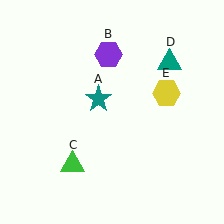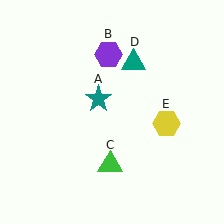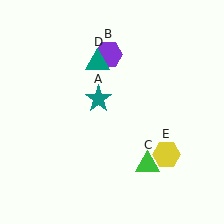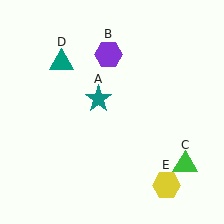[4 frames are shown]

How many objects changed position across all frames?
3 objects changed position: green triangle (object C), teal triangle (object D), yellow hexagon (object E).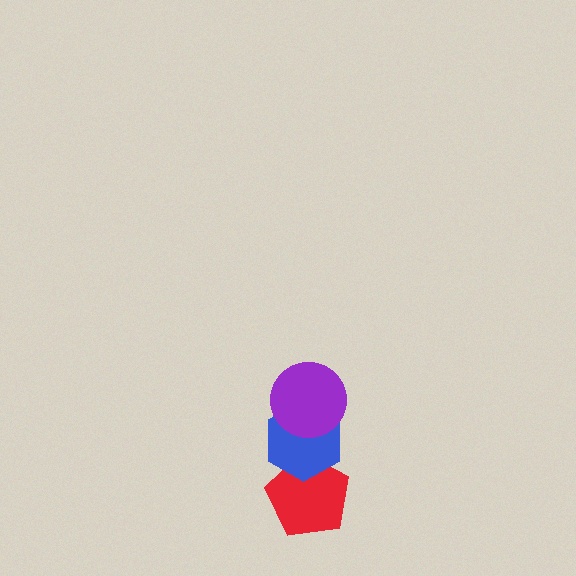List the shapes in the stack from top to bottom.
From top to bottom: the purple circle, the blue hexagon, the red pentagon.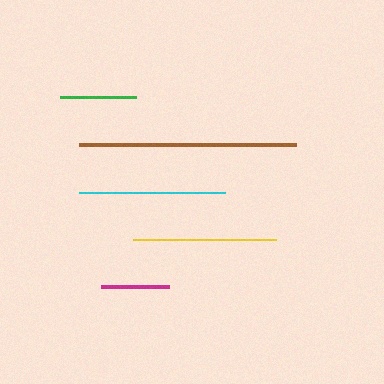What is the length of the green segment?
The green segment is approximately 76 pixels long.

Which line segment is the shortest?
The magenta line is the shortest at approximately 68 pixels.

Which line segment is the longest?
The brown line is the longest at approximately 216 pixels.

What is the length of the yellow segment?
The yellow segment is approximately 144 pixels long.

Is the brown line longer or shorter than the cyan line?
The brown line is longer than the cyan line.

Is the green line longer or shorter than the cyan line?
The cyan line is longer than the green line.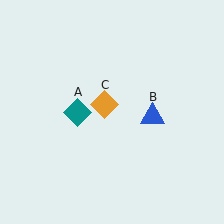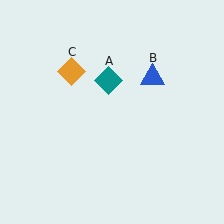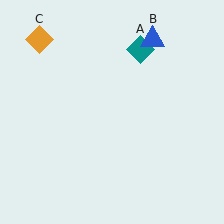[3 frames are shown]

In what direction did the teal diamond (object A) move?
The teal diamond (object A) moved up and to the right.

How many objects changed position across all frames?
3 objects changed position: teal diamond (object A), blue triangle (object B), orange diamond (object C).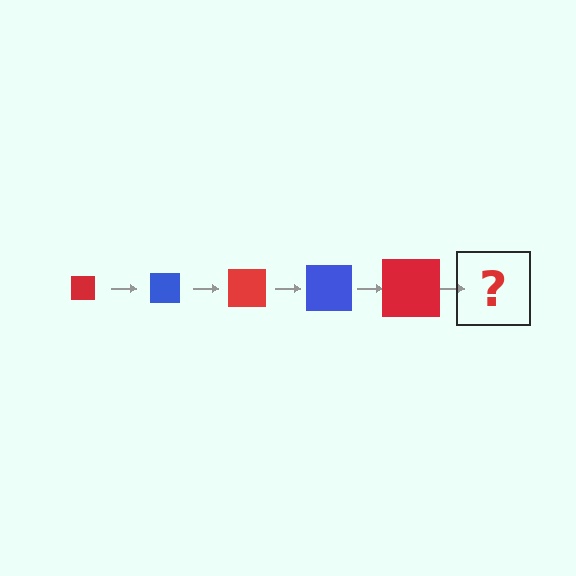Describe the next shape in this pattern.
It should be a blue square, larger than the previous one.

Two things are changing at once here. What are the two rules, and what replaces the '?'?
The two rules are that the square grows larger each step and the color cycles through red and blue. The '?' should be a blue square, larger than the previous one.